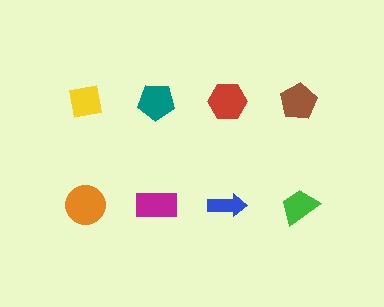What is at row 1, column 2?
A teal pentagon.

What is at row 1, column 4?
A brown pentagon.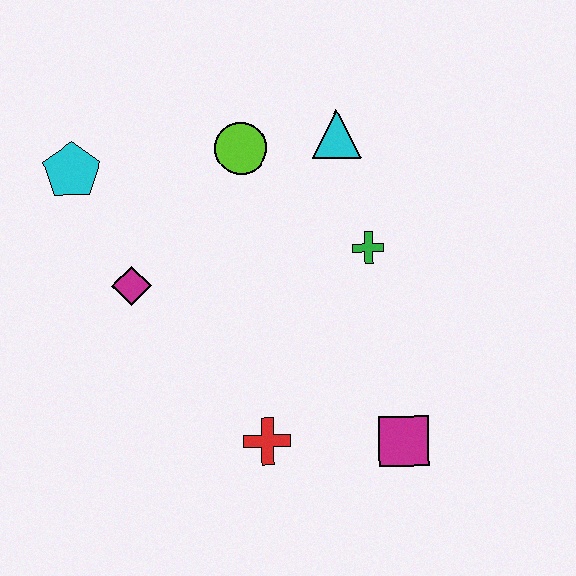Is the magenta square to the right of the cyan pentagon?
Yes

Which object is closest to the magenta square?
The red cross is closest to the magenta square.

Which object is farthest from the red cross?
The cyan pentagon is farthest from the red cross.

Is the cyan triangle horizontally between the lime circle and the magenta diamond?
No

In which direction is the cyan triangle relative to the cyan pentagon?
The cyan triangle is to the right of the cyan pentagon.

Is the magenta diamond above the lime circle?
No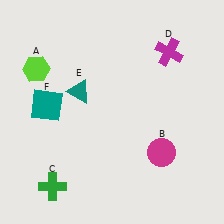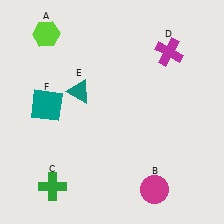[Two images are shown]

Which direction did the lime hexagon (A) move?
The lime hexagon (A) moved up.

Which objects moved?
The objects that moved are: the lime hexagon (A), the magenta circle (B).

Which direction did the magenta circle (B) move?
The magenta circle (B) moved down.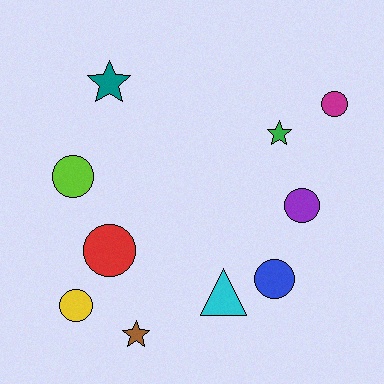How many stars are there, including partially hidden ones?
There are 3 stars.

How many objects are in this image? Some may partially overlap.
There are 10 objects.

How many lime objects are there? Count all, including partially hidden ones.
There is 1 lime object.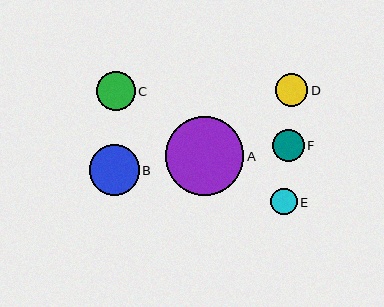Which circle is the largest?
Circle A is the largest with a size of approximately 78 pixels.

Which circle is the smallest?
Circle E is the smallest with a size of approximately 26 pixels.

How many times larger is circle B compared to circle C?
Circle B is approximately 1.3 times the size of circle C.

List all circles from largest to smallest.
From largest to smallest: A, B, C, F, D, E.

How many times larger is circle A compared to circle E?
Circle A is approximately 3.0 times the size of circle E.